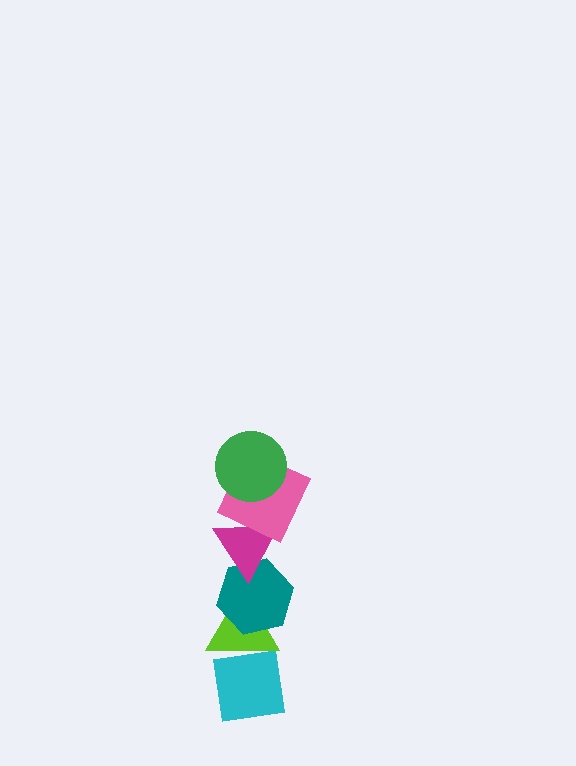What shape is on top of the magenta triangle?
The pink square is on top of the magenta triangle.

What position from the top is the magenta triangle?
The magenta triangle is 3rd from the top.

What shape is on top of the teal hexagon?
The magenta triangle is on top of the teal hexagon.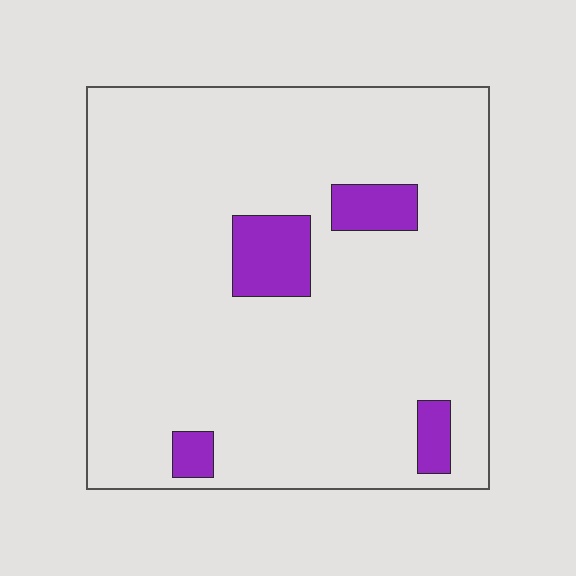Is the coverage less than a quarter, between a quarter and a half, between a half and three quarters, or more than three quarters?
Less than a quarter.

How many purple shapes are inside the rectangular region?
4.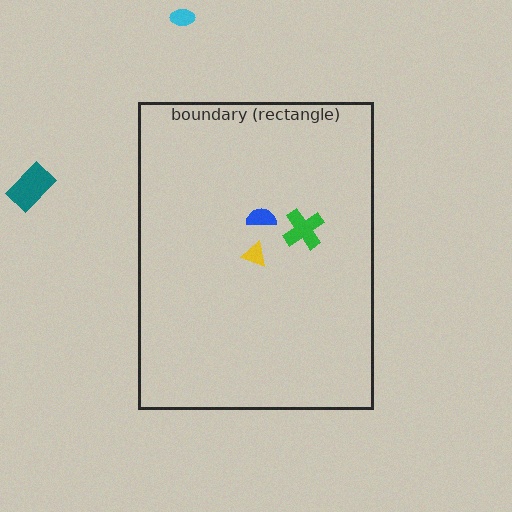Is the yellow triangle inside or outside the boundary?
Inside.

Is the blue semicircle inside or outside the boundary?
Inside.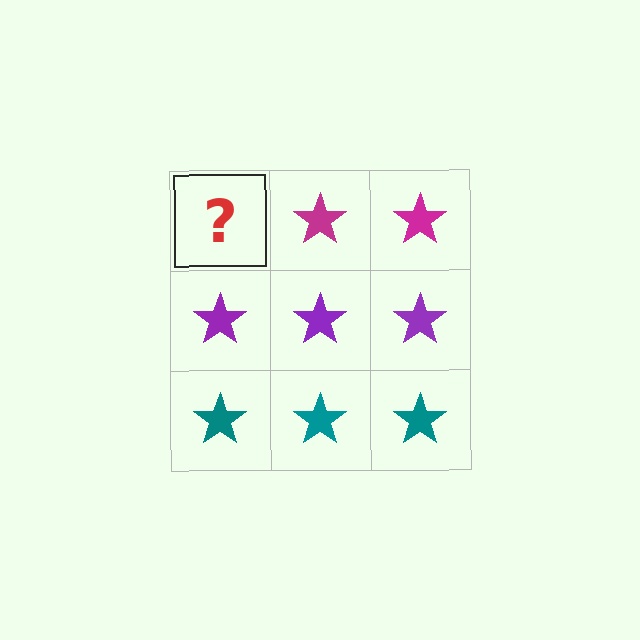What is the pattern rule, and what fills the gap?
The rule is that each row has a consistent color. The gap should be filled with a magenta star.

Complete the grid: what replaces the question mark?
The question mark should be replaced with a magenta star.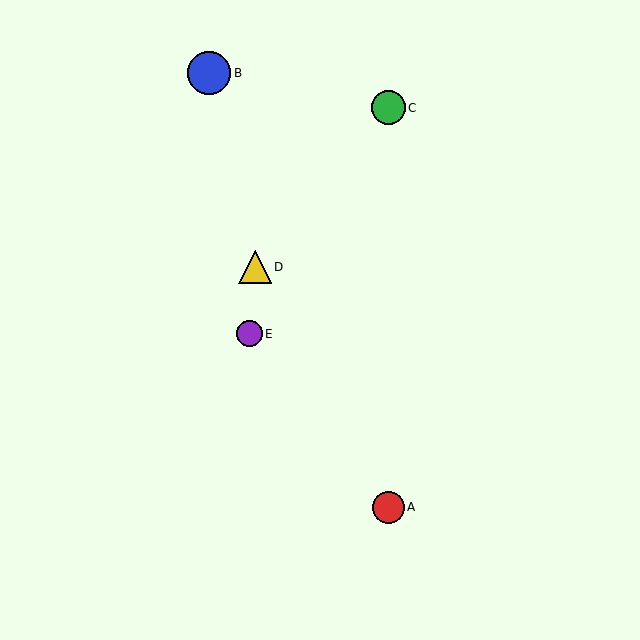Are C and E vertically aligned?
No, C is at x≈389 and E is at x≈249.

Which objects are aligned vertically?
Objects A, C are aligned vertically.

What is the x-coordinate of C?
Object C is at x≈389.